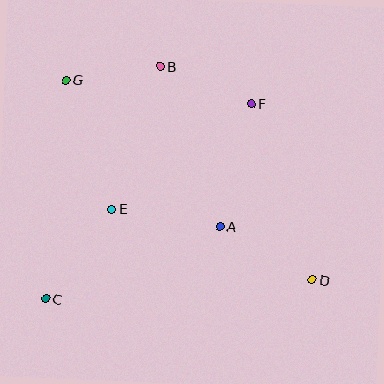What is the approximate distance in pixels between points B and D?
The distance between B and D is approximately 262 pixels.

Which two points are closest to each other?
Points B and G are closest to each other.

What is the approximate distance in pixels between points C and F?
The distance between C and F is approximately 283 pixels.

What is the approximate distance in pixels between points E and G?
The distance between E and G is approximately 137 pixels.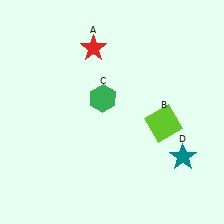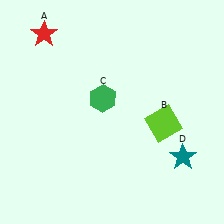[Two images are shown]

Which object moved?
The red star (A) moved left.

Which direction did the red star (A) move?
The red star (A) moved left.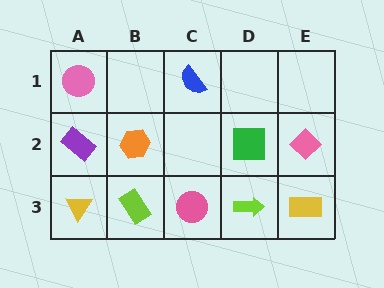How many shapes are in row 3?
5 shapes.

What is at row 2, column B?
An orange hexagon.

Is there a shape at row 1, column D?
No, that cell is empty.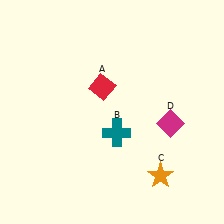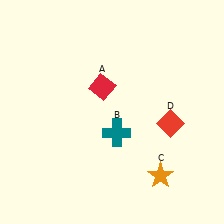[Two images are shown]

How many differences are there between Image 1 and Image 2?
There is 1 difference between the two images.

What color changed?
The diamond (D) changed from magenta in Image 1 to red in Image 2.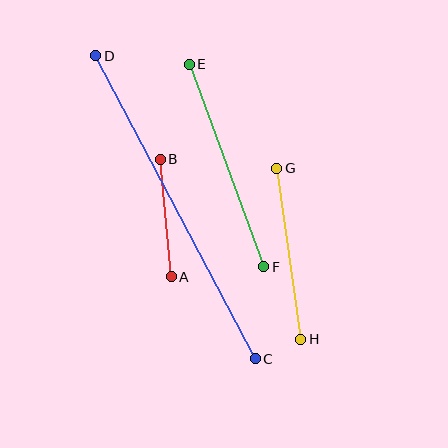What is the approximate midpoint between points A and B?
The midpoint is at approximately (166, 218) pixels.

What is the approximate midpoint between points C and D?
The midpoint is at approximately (175, 207) pixels.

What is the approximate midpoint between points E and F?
The midpoint is at approximately (227, 165) pixels.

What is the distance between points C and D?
The distance is approximately 342 pixels.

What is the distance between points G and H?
The distance is approximately 173 pixels.